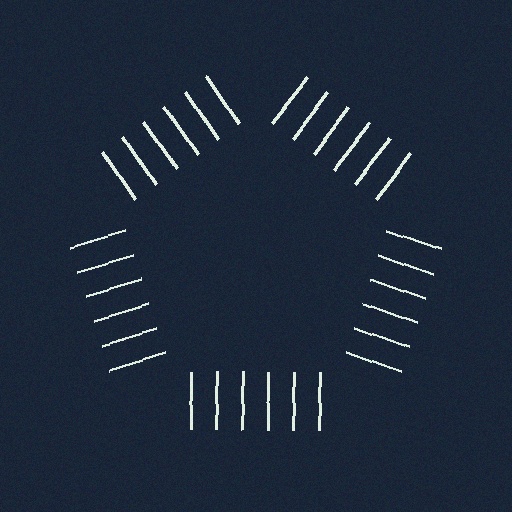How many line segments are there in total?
30 — 6 along each of the 5 edges.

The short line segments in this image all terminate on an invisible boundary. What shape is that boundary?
An illusory pentagon — the line segments terminate on its edges but no continuous stroke is drawn.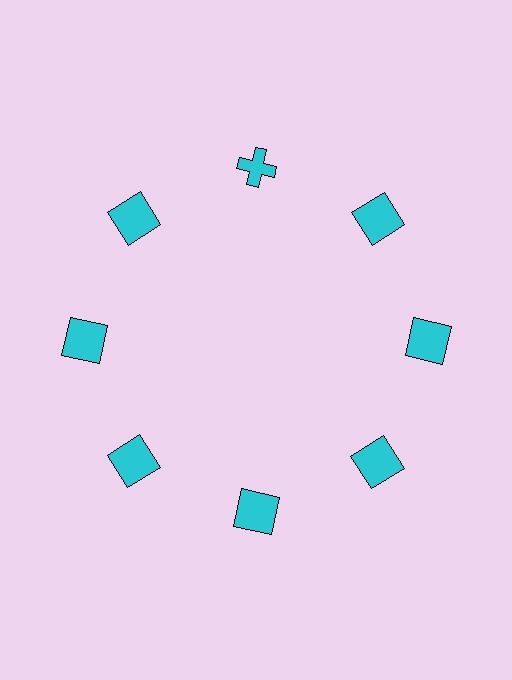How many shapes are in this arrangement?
There are 8 shapes arranged in a ring pattern.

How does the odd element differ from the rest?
It has a different shape: cross instead of square.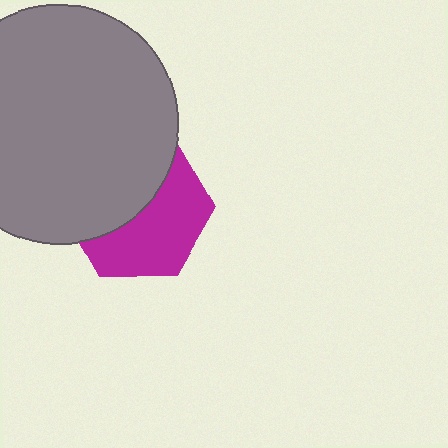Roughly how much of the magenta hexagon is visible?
About half of it is visible (roughly 52%).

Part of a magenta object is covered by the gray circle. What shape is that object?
It is a hexagon.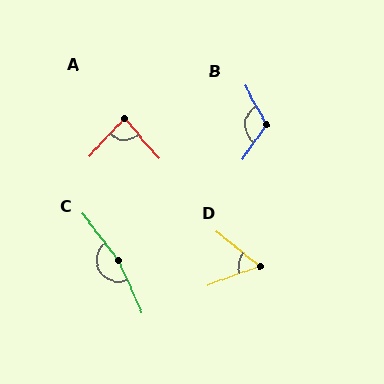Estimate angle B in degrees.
Approximately 116 degrees.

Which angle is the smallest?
D, at approximately 59 degrees.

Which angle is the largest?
C, at approximately 166 degrees.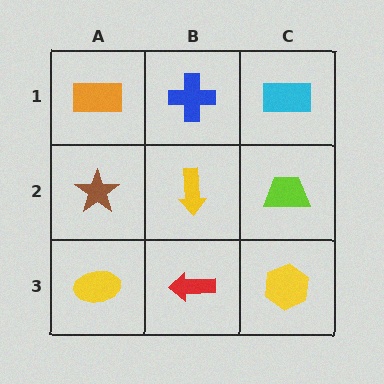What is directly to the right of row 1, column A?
A blue cross.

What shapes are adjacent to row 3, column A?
A brown star (row 2, column A), a red arrow (row 3, column B).